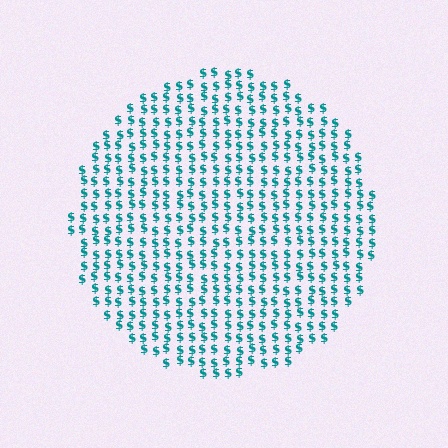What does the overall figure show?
The overall figure shows a circle.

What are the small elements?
The small elements are dollar signs.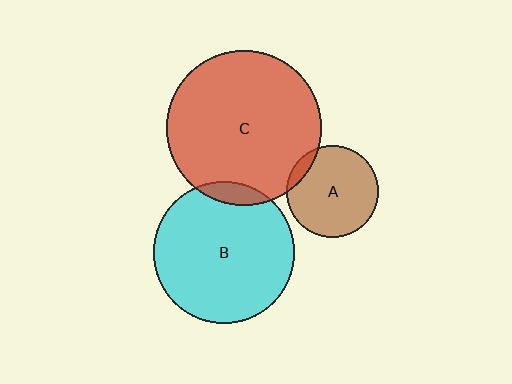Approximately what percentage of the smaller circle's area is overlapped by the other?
Approximately 10%.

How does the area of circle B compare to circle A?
Approximately 2.4 times.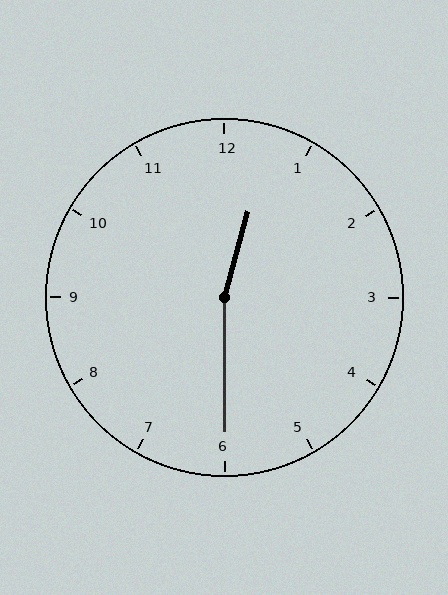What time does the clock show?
12:30.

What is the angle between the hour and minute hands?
Approximately 165 degrees.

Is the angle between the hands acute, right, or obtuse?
It is obtuse.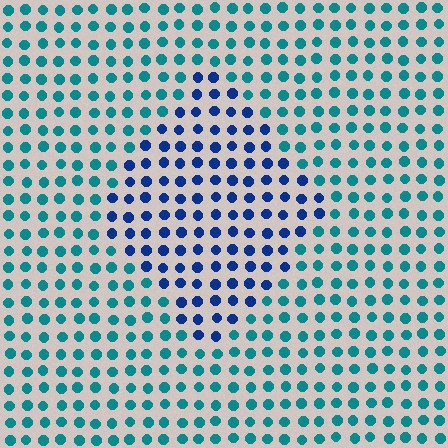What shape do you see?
I see a diamond.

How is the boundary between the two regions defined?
The boundary is defined purely by a slight shift in hue (about 41 degrees). Spacing, size, and orientation are identical on both sides.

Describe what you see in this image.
The image is filled with small teal elements in a uniform arrangement. A diamond-shaped region is visible where the elements are tinted to a slightly different hue, forming a subtle color boundary.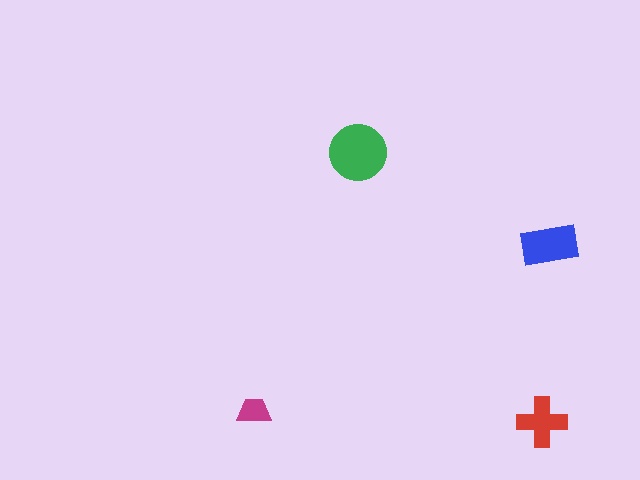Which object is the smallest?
The magenta trapezoid.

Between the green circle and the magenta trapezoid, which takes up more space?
The green circle.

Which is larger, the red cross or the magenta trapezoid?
The red cross.